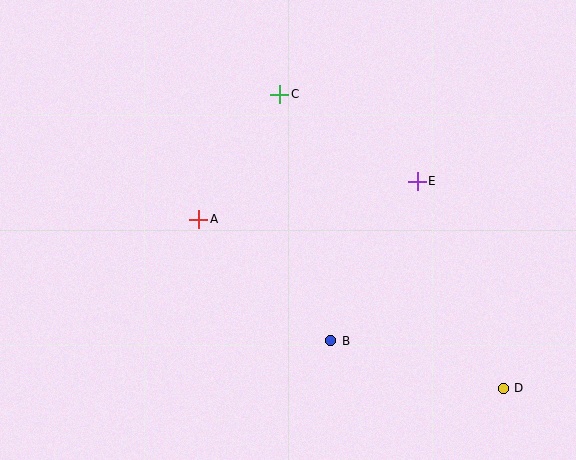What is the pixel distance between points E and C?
The distance between E and C is 163 pixels.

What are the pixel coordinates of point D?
Point D is at (503, 388).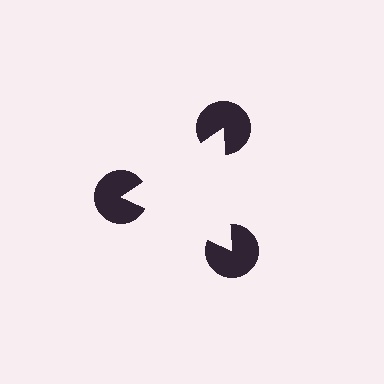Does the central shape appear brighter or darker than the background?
It typically appears slightly brighter than the background, even though no actual brightness change is drawn.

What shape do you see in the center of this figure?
An illusory triangle — its edges are inferred from the aligned wedge cuts in the pac-man discs, not physically drawn.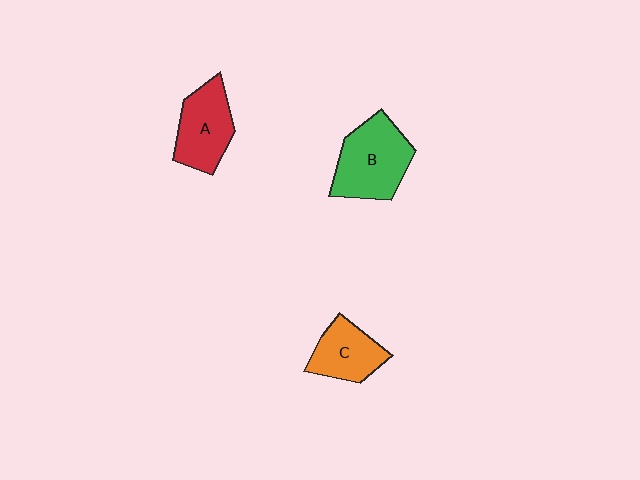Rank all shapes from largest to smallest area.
From largest to smallest: B (green), A (red), C (orange).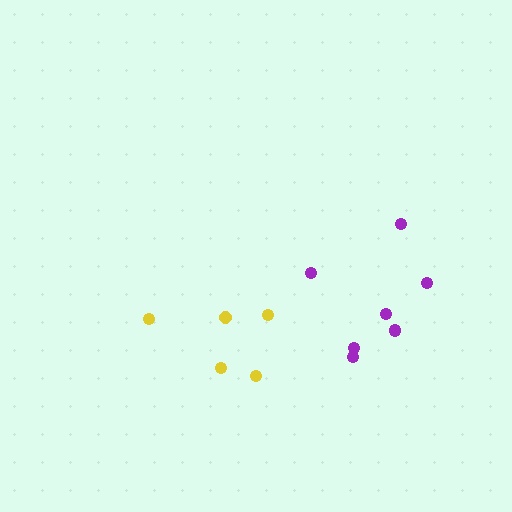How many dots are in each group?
Group 1: 7 dots, Group 2: 5 dots (12 total).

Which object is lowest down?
The yellow cluster is bottommost.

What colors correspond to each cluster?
The clusters are colored: purple, yellow.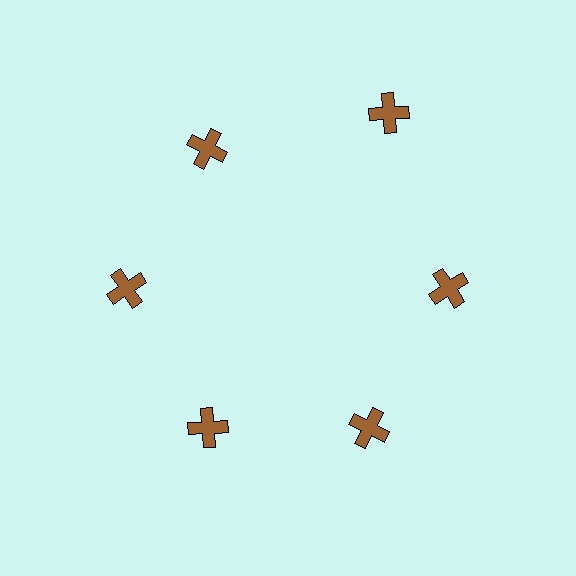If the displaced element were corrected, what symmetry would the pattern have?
It would have 6-fold rotational symmetry — the pattern would map onto itself every 60 degrees.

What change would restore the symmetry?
The symmetry would be restored by moving it inward, back onto the ring so that all 6 crosses sit at equal angles and equal distance from the center.